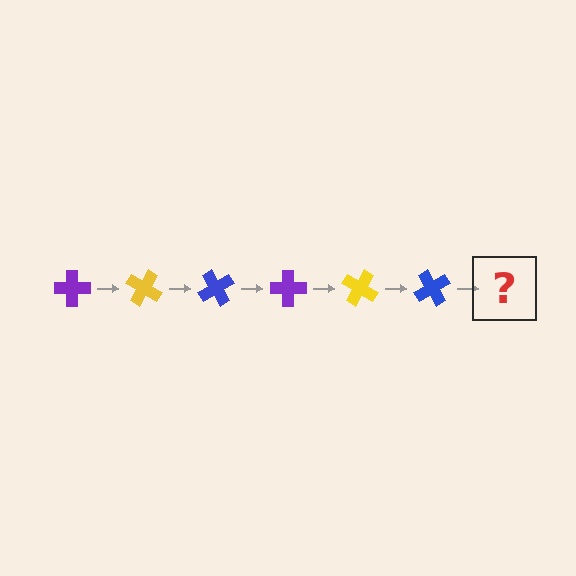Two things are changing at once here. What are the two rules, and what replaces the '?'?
The two rules are that it rotates 30 degrees each step and the color cycles through purple, yellow, and blue. The '?' should be a purple cross, rotated 180 degrees from the start.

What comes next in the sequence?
The next element should be a purple cross, rotated 180 degrees from the start.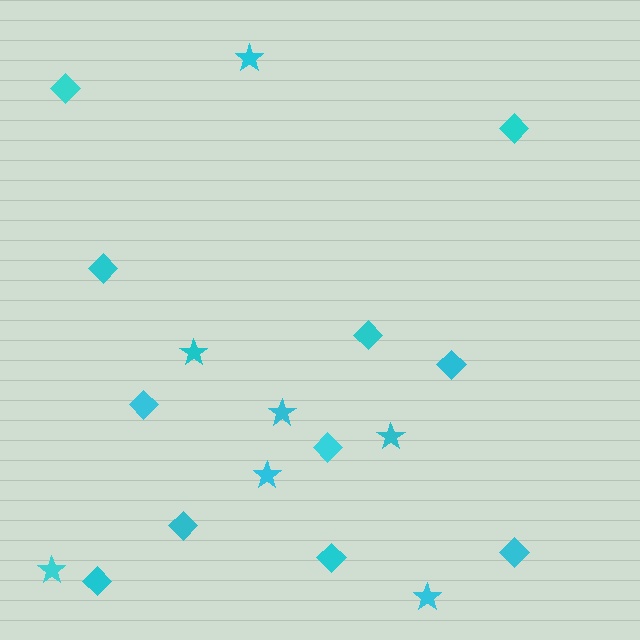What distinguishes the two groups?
There are 2 groups: one group of diamonds (11) and one group of stars (7).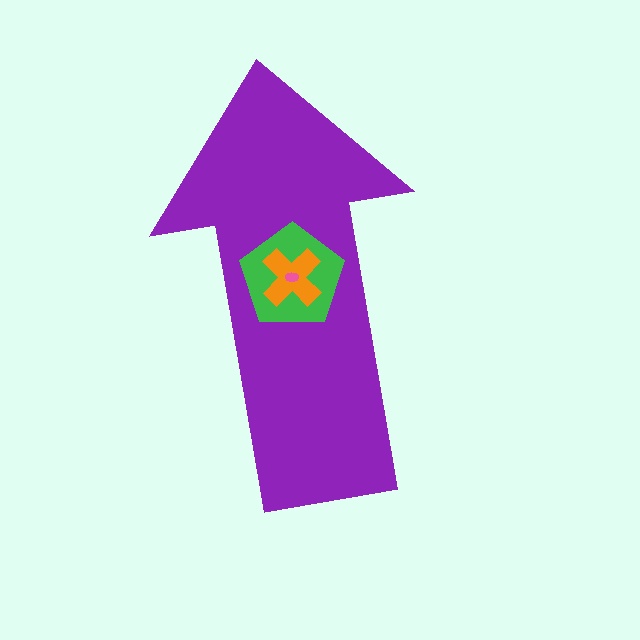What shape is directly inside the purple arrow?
The green pentagon.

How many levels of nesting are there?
4.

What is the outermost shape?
The purple arrow.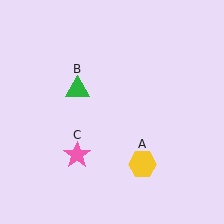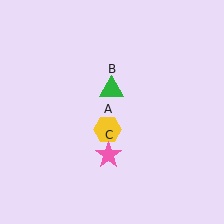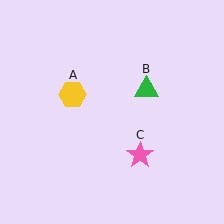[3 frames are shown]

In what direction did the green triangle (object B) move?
The green triangle (object B) moved right.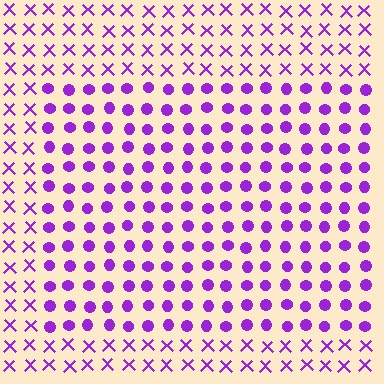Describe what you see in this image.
The image is filled with small purple elements arranged in a uniform grid. A rectangle-shaped region contains circles, while the surrounding area contains X marks. The boundary is defined purely by the change in element shape.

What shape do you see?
I see a rectangle.